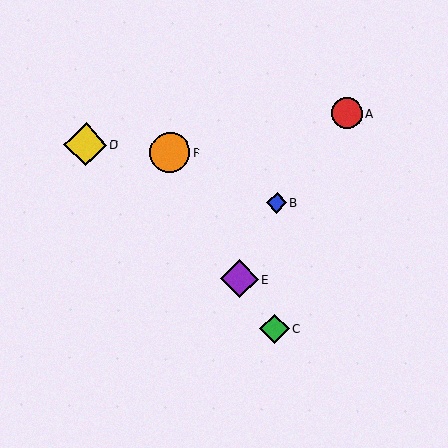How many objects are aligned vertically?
2 objects (B, C) are aligned vertically.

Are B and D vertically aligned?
No, B is at x≈277 and D is at x≈85.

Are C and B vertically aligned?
Yes, both are at x≈274.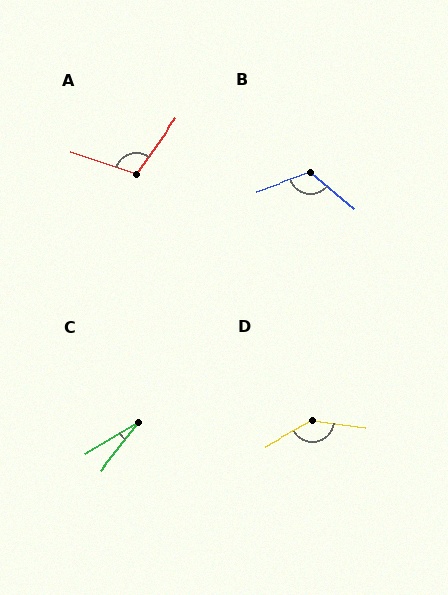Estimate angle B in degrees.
Approximately 121 degrees.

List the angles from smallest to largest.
C (21°), A (107°), B (121°), D (143°).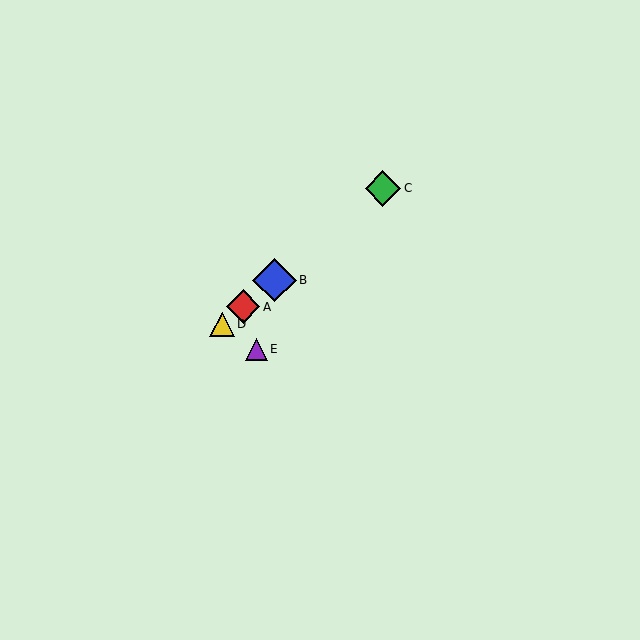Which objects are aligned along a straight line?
Objects A, B, C, D are aligned along a straight line.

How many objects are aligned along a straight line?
4 objects (A, B, C, D) are aligned along a straight line.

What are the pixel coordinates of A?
Object A is at (243, 307).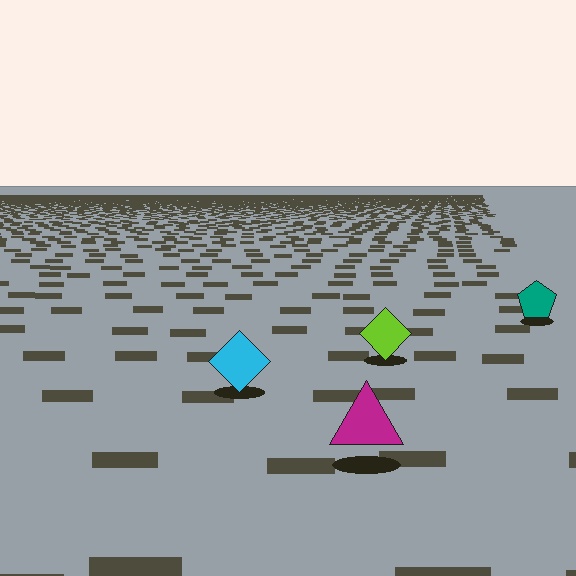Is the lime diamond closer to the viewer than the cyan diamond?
No. The cyan diamond is closer — you can tell from the texture gradient: the ground texture is coarser near it.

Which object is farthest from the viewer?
The teal pentagon is farthest from the viewer. It appears smaller and the ground texture around it is denser.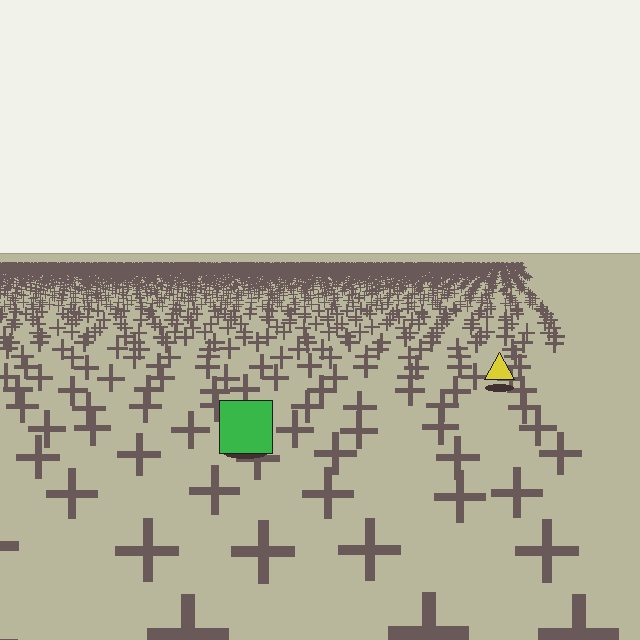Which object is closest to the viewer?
The green square is closest. The texture marks near it are larger and more spread out.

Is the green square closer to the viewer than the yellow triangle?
Yes. The green square is closer — you can tell from the texture gradient: the ground texture is coarser near it.